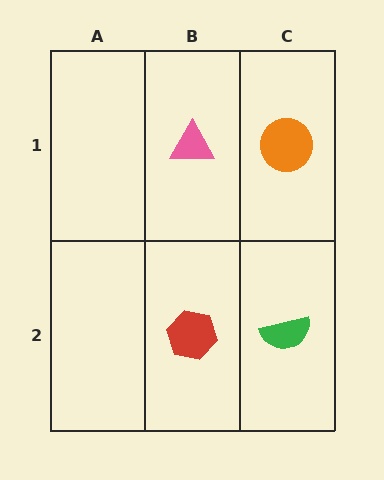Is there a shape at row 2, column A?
No, that cell is empty.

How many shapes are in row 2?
2 shapes.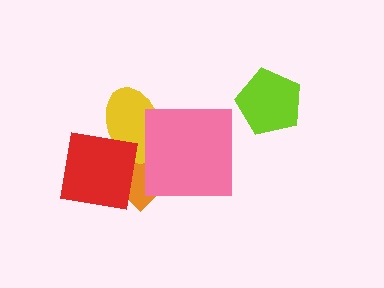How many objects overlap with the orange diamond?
3 objects overlap with the orange diamond.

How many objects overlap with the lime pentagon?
0 objects overlap with the lime pentagon.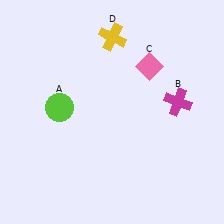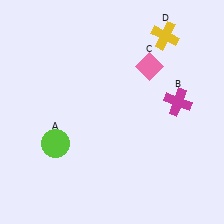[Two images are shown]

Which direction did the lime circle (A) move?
The lime circle (A) moved down.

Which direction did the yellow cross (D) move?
The yellow cross (D) moved right.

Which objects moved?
The objects that moved are: the lime circle (A), the yellow cross (D).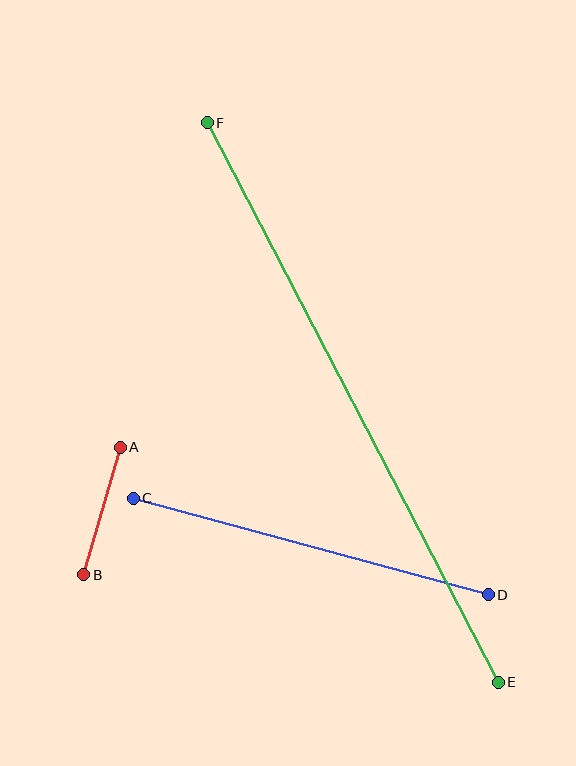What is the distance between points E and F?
The distance is approximately 630 pixels.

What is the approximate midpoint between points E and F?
The midpoint is at approximately (353, 403) pixels.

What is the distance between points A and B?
The distance is approximately 132 pixels.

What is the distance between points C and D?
The distance is approximately 368 pixels.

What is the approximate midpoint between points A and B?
The midpoint is at approximately (102, 511) pixels.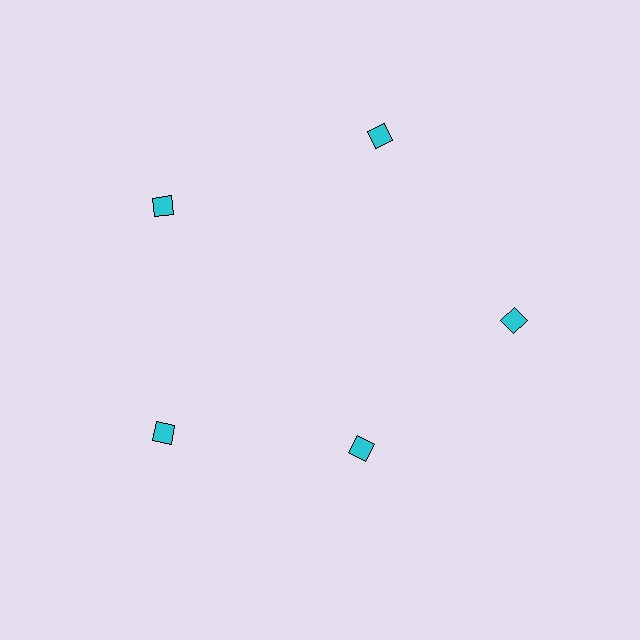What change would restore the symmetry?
The symmetry would be restored by moving it outward, back onto the ring so that all 5 diamonds sit at equal angles and equal distance from the center.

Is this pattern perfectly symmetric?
No. The 5 cyan diamonds are arranged in a ring, but one element near the 5 o'clock position is pulled inward toward the center, breaking the 5-fold rotational symmetry.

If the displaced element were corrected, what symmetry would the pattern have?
It would have 5-fold rotational symmetry — the pattern would map onto itself every 72 degrees.